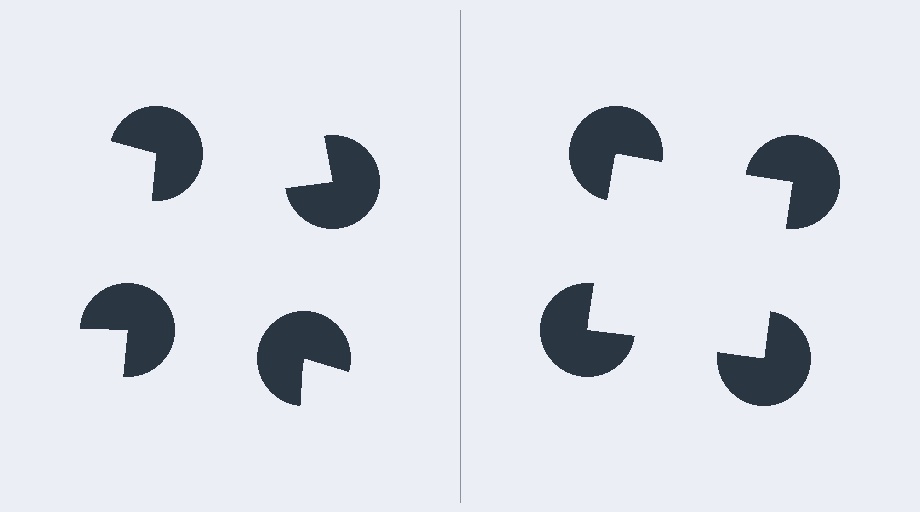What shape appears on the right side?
An illusory square.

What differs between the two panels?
The pac-man discs are positioned identically on both sides; only the wedge orientations differ. On the right they align to a square; on the left they are misaligned.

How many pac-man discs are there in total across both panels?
8 — 4 on each side.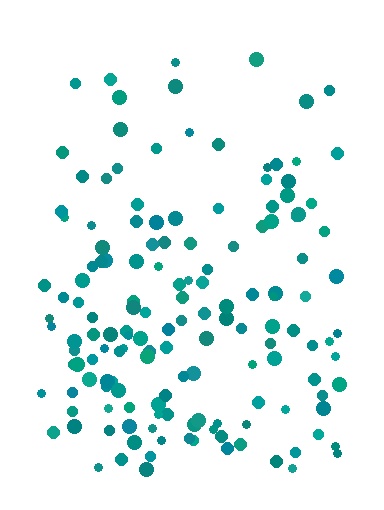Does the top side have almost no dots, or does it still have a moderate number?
Still a moderate number, just noticeably fewer than the bottom.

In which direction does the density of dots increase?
From top to bottom, with the bottom side densest.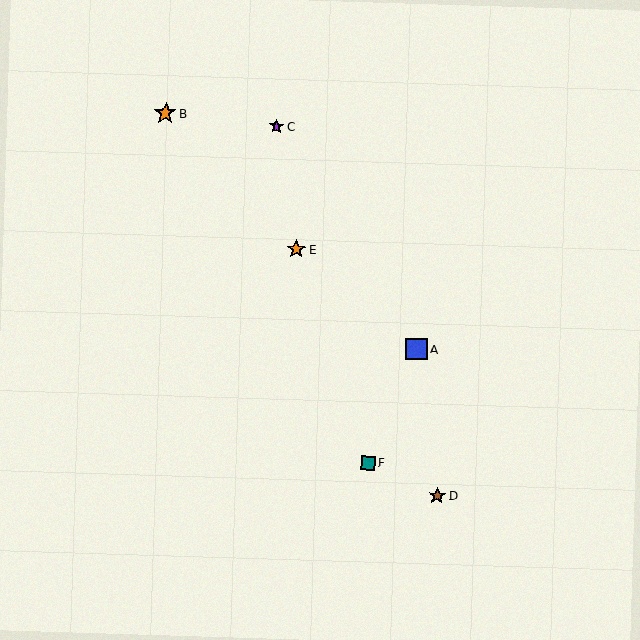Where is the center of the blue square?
The center of the blue square is at (417, 349).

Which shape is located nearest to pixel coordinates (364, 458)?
The teal square (labeled F) at (368, 463) is nearest to that location.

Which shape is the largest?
The orange star (labeled B) is the largest.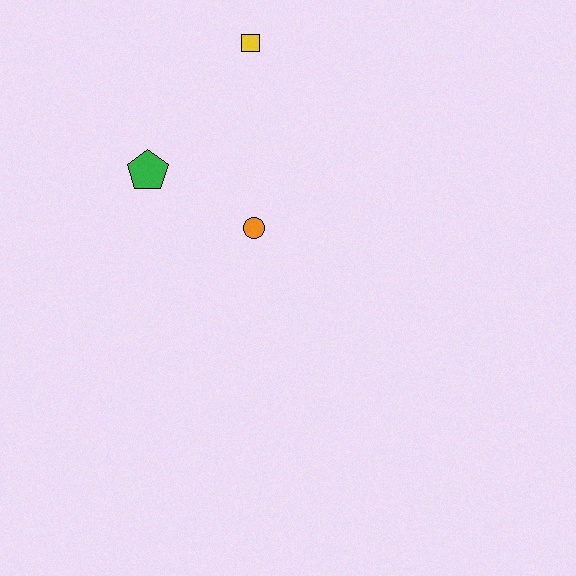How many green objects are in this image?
There is 1 green object.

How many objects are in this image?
There are 3 objects.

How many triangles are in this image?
There are no triangles.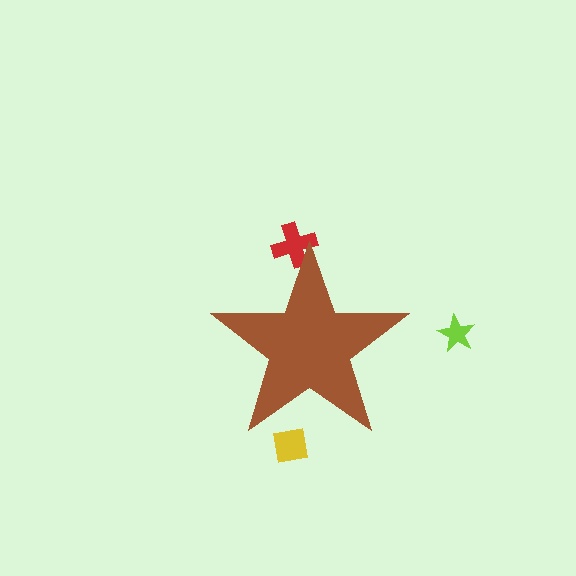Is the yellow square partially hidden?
Yes, the yellow square is partially hidden behind the brown star.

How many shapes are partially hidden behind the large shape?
2 shapes are partially hidden.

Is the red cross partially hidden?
Yes, the red cross is partially hidden behind the brown star.